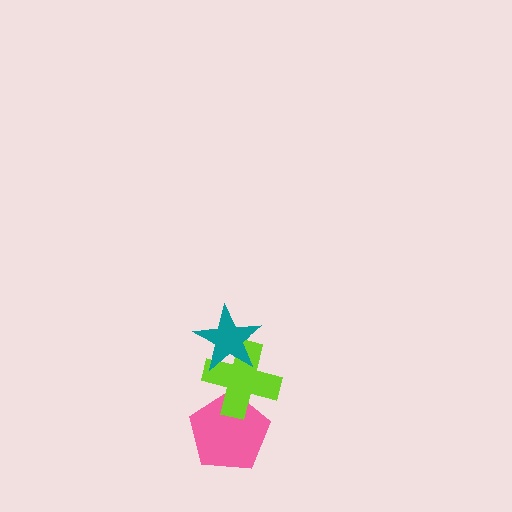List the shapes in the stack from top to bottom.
From top to bottom: the teal star, the lime cross, the pink pentagon.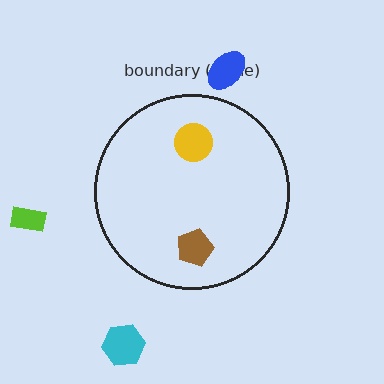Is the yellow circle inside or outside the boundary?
Inside.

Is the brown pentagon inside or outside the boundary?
Inside.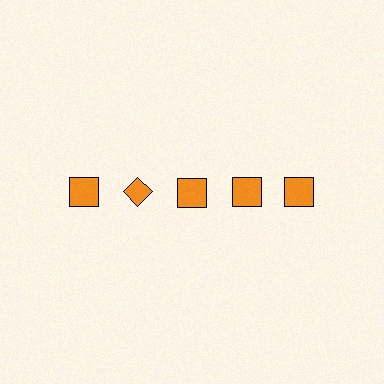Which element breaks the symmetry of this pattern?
The orange diamond in the top row, second from left column breaks the symmetry. All other shapes are orange squares.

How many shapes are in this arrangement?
There are 5 shapes arranged in a grid pattern.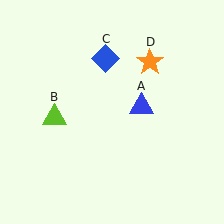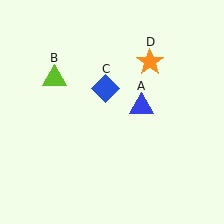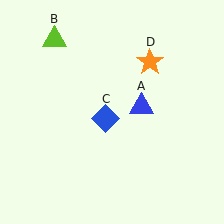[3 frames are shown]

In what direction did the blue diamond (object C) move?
The blue diamond (object C) moved down.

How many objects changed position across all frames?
2 objects changed position: lime triangle (object B), blue diamond (object C).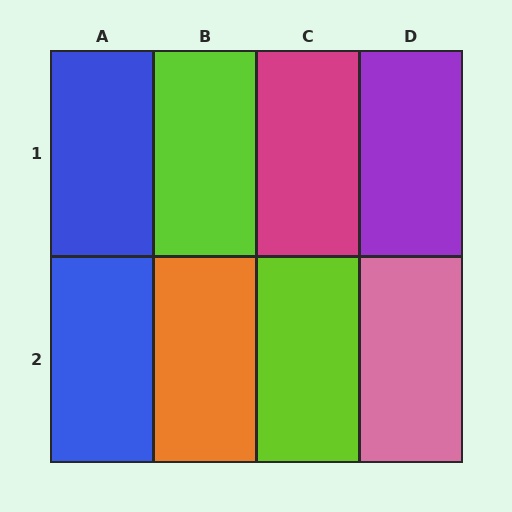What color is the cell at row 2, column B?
Orange.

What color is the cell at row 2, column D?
Pink.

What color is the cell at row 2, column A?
Blue.